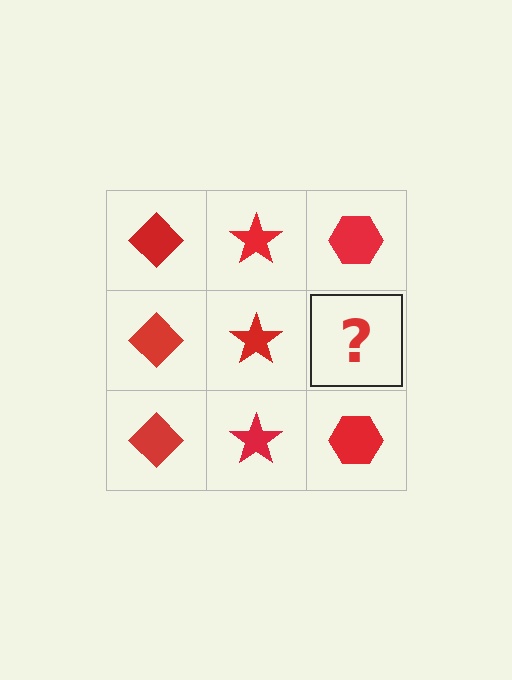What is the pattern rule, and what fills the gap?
The rule is that each column has a consistent shape. The gap should be filled with a red hexagon.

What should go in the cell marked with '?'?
The missing cell should contain a red hexagon.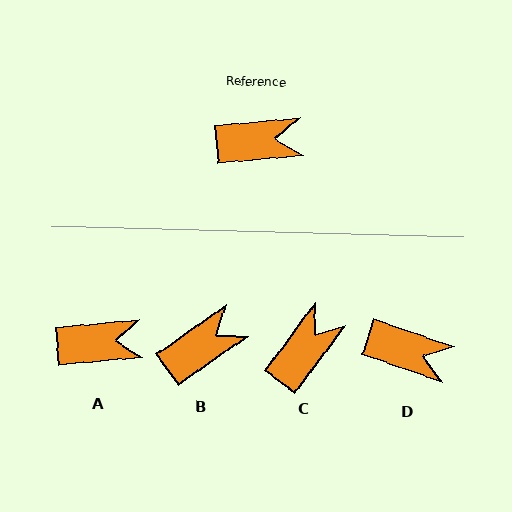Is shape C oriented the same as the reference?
No, it is off by about 48 degrees.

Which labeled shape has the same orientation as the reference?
A.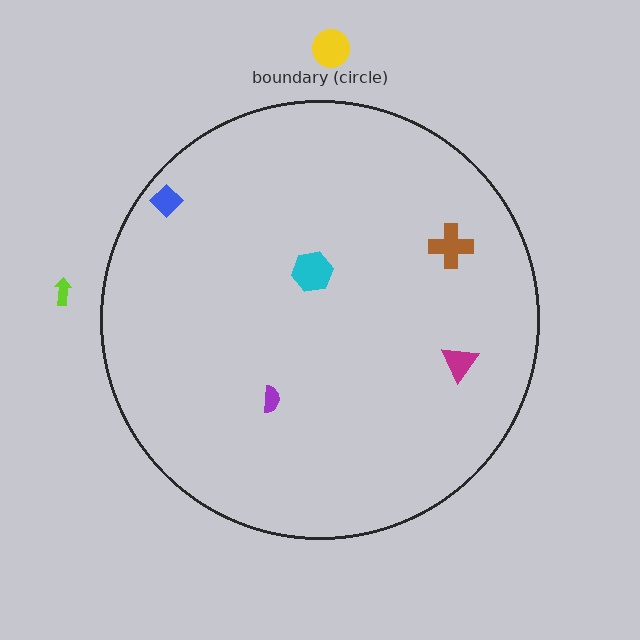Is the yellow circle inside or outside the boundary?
Outside.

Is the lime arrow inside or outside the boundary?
Outside.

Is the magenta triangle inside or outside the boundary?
Inside.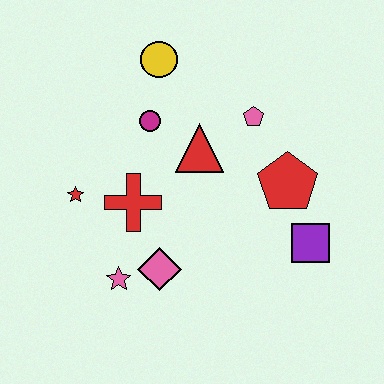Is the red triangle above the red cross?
Yes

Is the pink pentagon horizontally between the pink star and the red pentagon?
Yes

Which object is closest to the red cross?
The red star is closest to the red cross.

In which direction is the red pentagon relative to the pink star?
The red pentagon is to the right of the pink star.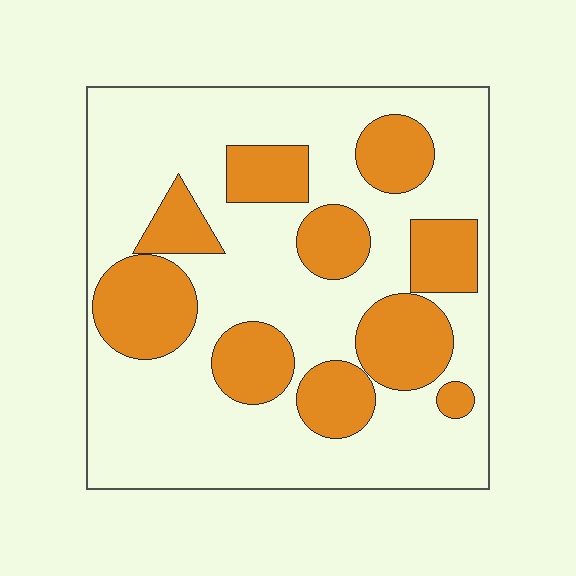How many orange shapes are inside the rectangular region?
10.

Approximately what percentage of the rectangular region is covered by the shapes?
Approximately 30%.